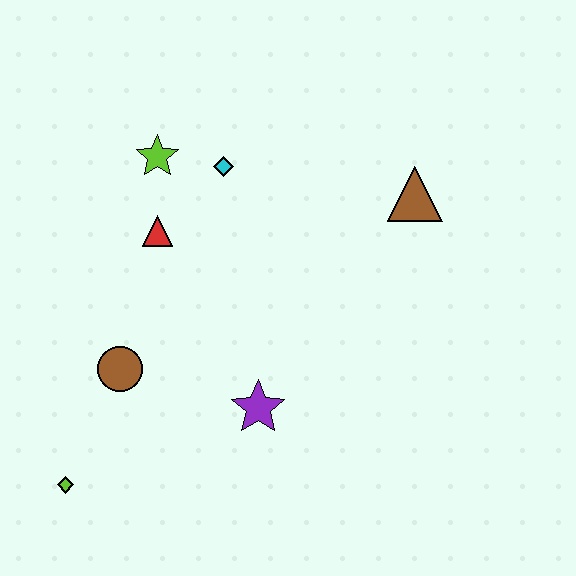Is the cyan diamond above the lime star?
No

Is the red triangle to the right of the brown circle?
Yes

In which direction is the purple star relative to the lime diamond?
The purple star is to the right of the lime diamond.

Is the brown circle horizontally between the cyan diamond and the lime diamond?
Yes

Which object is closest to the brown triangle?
The cyan diamond is closest to the brown triangle.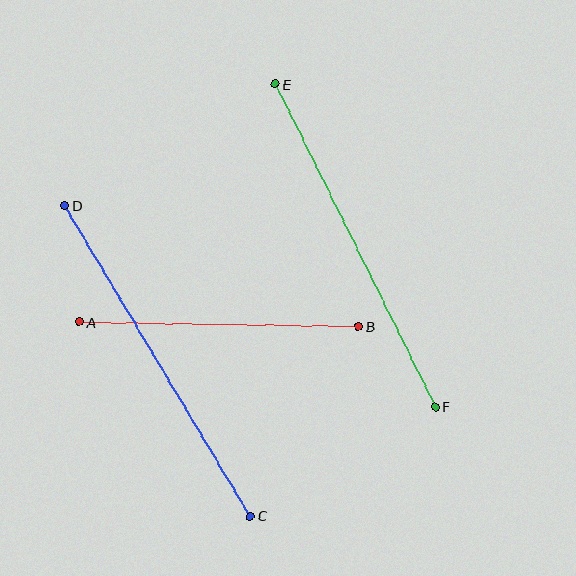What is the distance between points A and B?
The distance is approximately 279 pixels.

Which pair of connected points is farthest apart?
Points C and D are farthest apart.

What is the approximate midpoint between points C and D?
The midpoint is at approximately (157, 361) pixels.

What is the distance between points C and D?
The distance is approximately 362 pixels.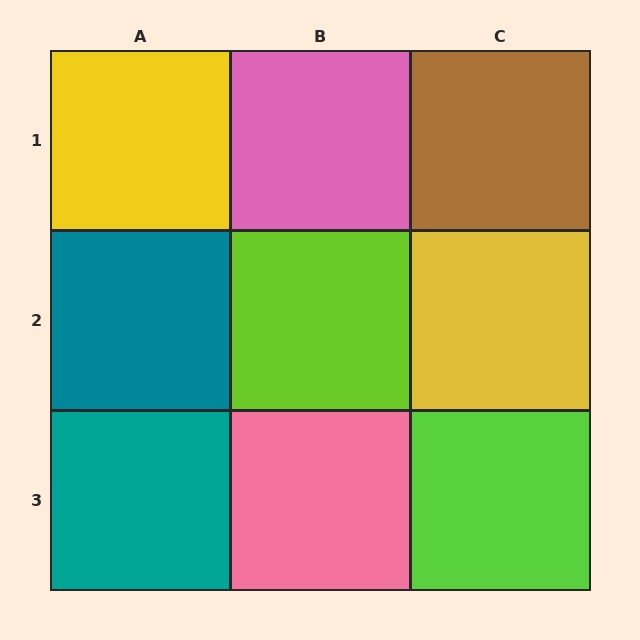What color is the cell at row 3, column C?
Lime.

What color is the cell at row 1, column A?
Yellow.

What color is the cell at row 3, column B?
Pink.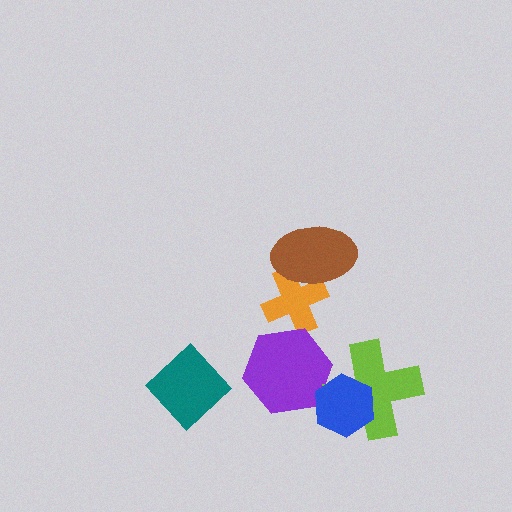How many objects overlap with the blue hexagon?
2 objects overlap with the blue hexagon.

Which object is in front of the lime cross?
The blue hexagon is in front of the lime cross.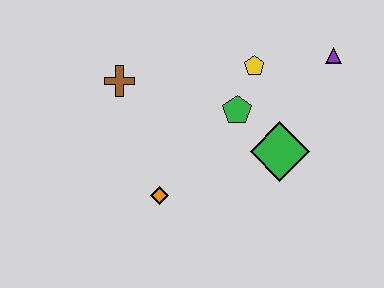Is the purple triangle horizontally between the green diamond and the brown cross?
No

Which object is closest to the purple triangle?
The yellow pentagon is closest to the purple triangle.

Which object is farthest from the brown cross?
The purple triangle is farthest from the brown cross.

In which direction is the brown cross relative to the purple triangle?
The brown cross is to the left of the purple triangle.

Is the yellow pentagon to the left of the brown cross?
No